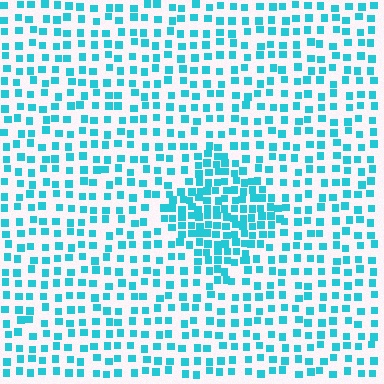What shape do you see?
I see a diamond.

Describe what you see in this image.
The image contains small cyan elements arranged at two different densities. A diamond-shaped region is visible where the elements are more densely packed than the surrounding area.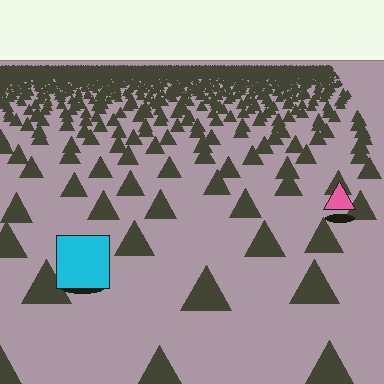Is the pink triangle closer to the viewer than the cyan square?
No. The cyan square is closer — you can tell from the texture gradient: the ground texture is coarser near it.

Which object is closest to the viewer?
The cyan square is closest. The texture marks near it are larger and more spread out.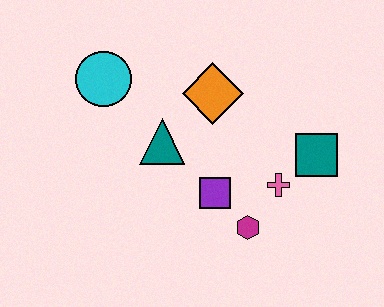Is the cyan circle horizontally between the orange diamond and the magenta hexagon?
No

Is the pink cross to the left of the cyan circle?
No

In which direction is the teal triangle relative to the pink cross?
The teal triangle is to the left of the pink cross.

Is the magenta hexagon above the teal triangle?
No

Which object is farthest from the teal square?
The cyan circle is farthest from the teal square.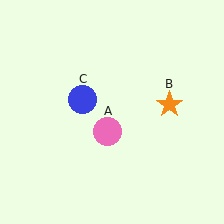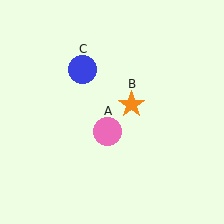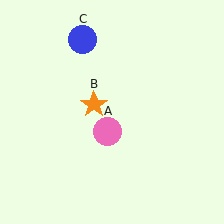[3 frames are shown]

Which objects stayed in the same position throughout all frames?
Pink circle (object A) remained stationary.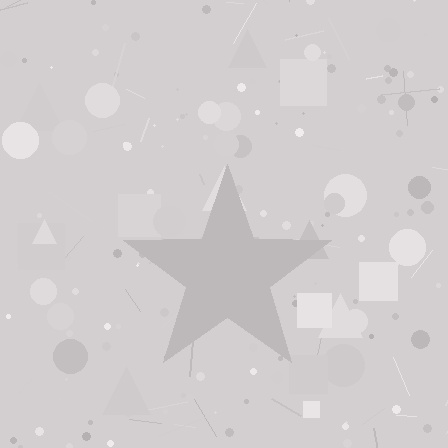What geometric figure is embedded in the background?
A star is embedded in the background.